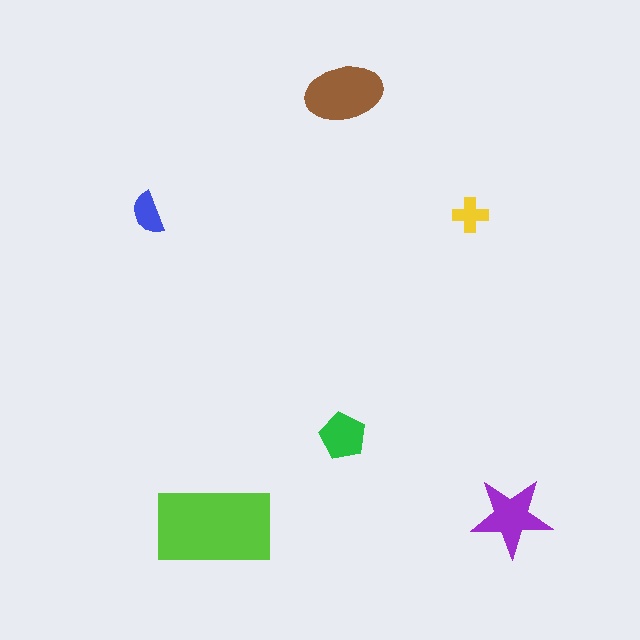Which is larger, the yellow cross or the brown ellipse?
The brown ellipse.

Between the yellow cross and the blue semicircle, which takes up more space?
The blue semicircle.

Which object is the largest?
The lime rectangle.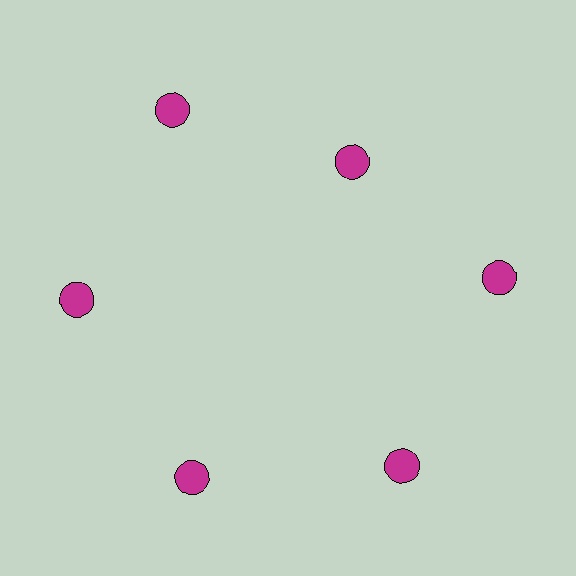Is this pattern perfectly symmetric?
No. The 6 magenta circles are arranged in a ring, but one element near the 1 o'clock position is pulled inward toward the center, breaking the 6-fold rotational symmetry.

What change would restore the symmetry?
The symmetry would be restored by moving it outward, back onto the ring so that all 6 circles sit at equal angles and equal distance from the center.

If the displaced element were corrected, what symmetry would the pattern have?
It would have 6-fold rotational symmetry — the pattern would map onto itself every 60 degrees.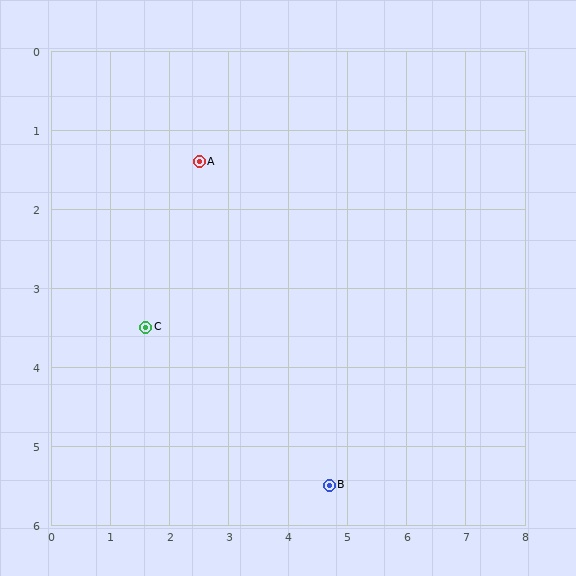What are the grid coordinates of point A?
Point A is at approximately (2.5, 1.4).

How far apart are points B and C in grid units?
Points B and C are about 3.7 grid units apart.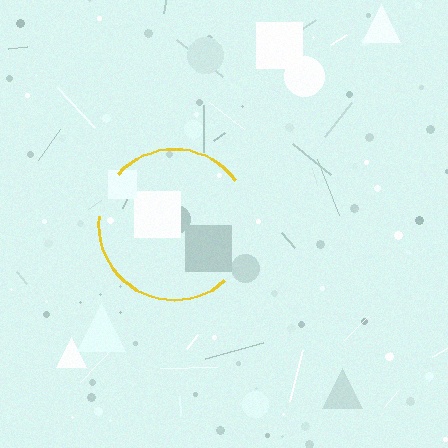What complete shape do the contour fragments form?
The contour fragments form a circle.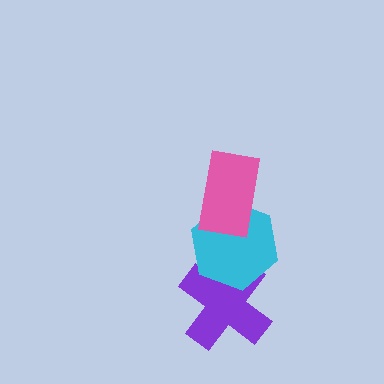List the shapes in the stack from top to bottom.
From top to bottom: the pink rectangle, the cyan hexagon, the purple cross.